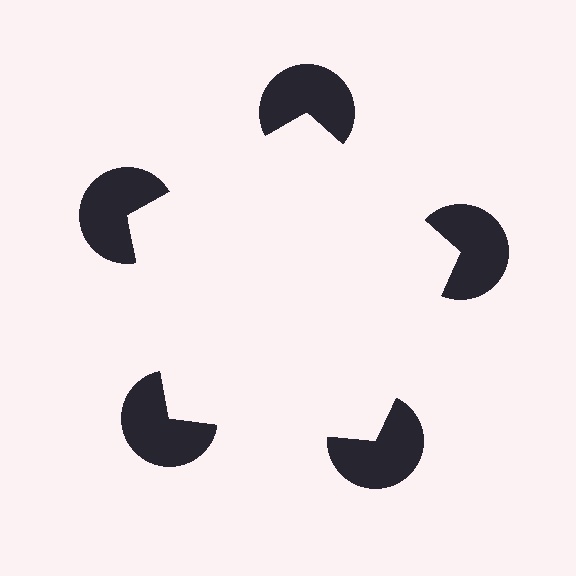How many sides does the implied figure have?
5 sides.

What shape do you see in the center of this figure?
An illusory pentagon — its edges are inferred from the aligned wedge cuts in the pac-man discs, not physically drawn.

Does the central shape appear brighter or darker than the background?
It typically appears slightly brighter than the background, even though no actual brightness change is drawn.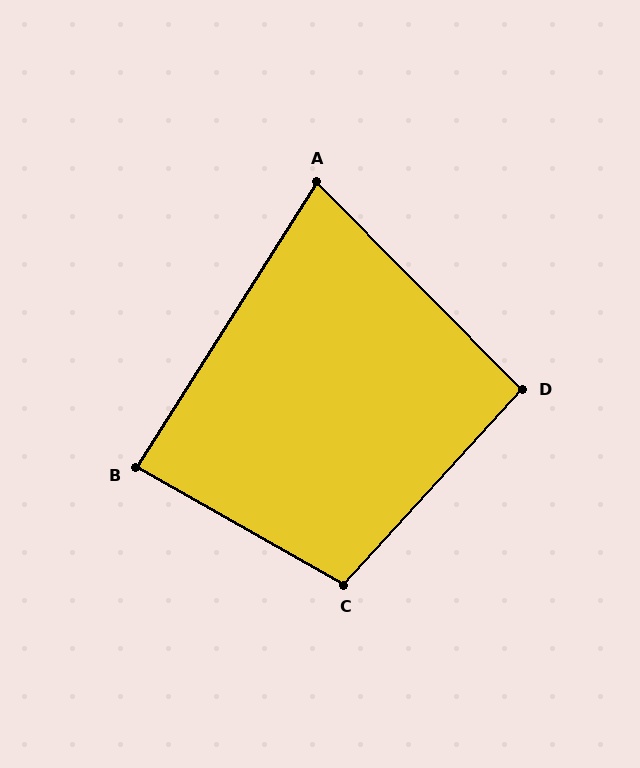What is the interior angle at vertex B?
Approximately 87 degrees (approximately right).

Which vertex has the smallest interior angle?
A, at approximately 77 degrees.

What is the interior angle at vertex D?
Approximately 93 degrees (approximately right).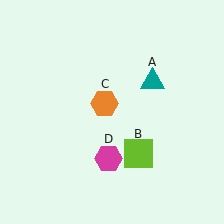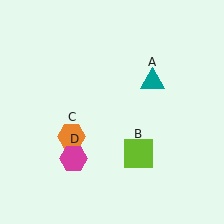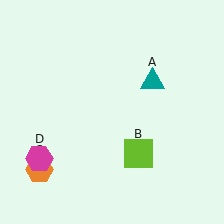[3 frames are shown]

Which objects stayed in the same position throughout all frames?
Teal triangle (object A) and lime square (object B) remained stationary.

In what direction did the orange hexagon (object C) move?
The orange hexagon (object C) moved down and to the left.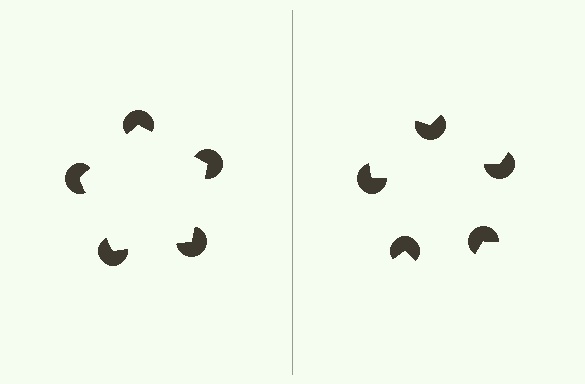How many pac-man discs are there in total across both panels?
10 — 5 on each side.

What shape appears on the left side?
An illusory pentagon.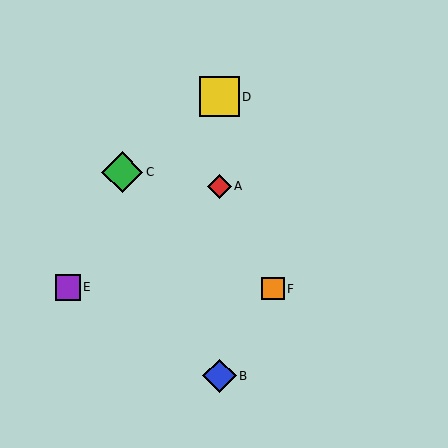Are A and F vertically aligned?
No, A is at x≈219 and F is at x≈273.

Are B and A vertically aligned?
Yes, both are at x≈219.